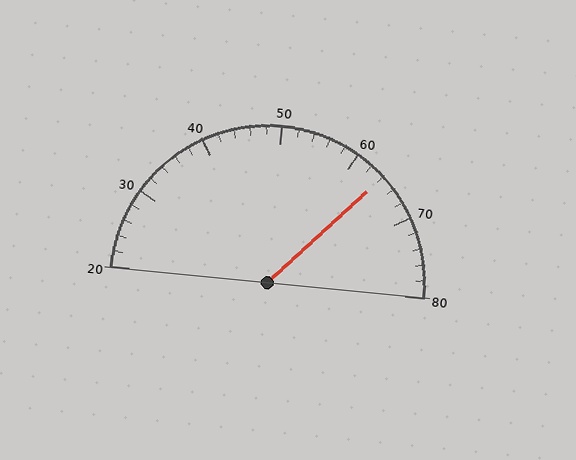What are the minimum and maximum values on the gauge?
The gauge ranges from 20 to 80.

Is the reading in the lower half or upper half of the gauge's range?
The reading is in the upper half of the range (20 to 80).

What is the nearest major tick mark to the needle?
The nearest major tick mark is 60.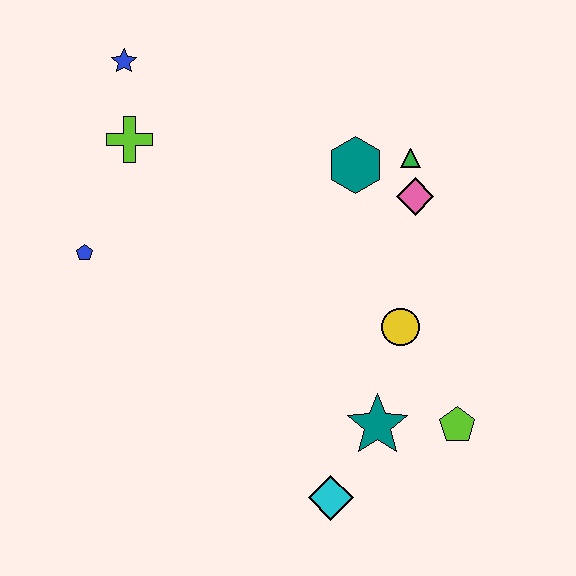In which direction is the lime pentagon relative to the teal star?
The lime pentagon is to the right of the teal star.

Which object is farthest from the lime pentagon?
The blue star is farthest from the lime pentagon.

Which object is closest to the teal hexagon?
The green triangle is closest to the teal hexagon.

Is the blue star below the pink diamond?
No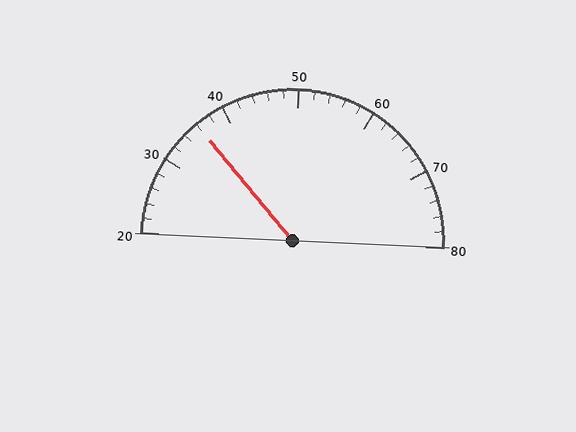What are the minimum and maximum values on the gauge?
The gauge ranges from 20 to 80.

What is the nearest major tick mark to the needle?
The nearest major tick mark is 40.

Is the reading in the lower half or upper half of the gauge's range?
The reading is in the lower half of the range (20 to 80).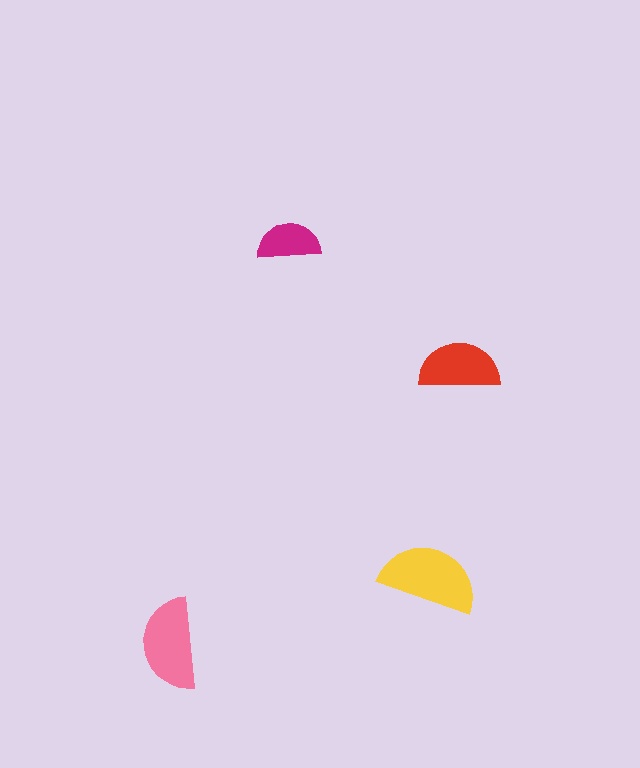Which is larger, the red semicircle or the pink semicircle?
The pink one.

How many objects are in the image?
There are 4 objects in the image.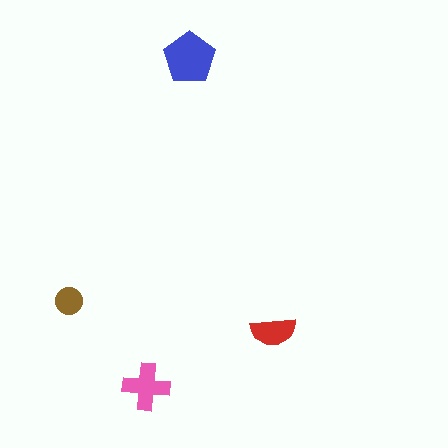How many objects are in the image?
There are 4 objects in the image.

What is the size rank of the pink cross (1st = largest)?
2nd.